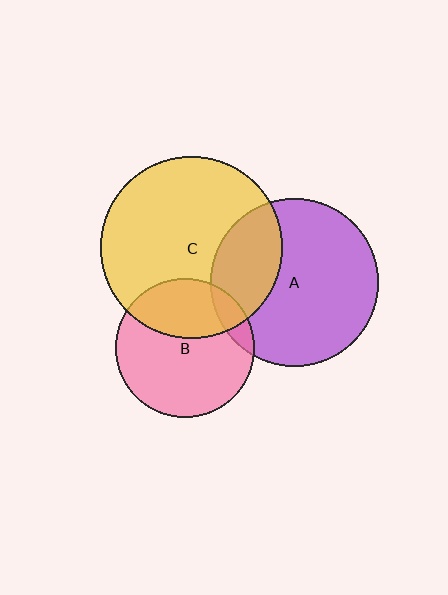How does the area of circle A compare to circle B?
Approximately 1.5 times.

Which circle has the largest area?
Circle C (yellow).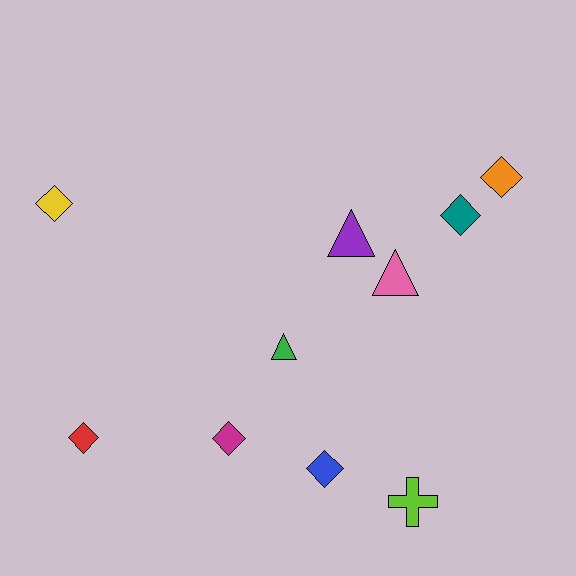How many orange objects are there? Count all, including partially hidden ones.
There is 1 orange object.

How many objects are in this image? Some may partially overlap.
There are 10 objects.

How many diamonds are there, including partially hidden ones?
There are 6 diamonds.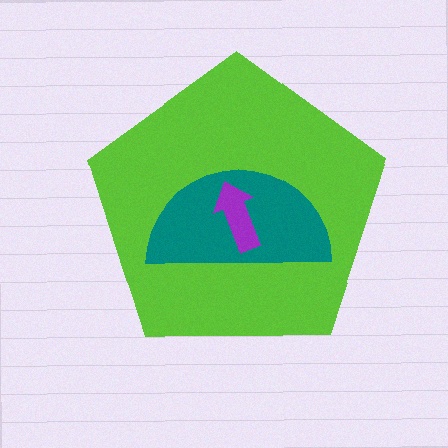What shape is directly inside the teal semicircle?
The purple arrow.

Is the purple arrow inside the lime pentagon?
Yes.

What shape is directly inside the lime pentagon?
The teal semicircle.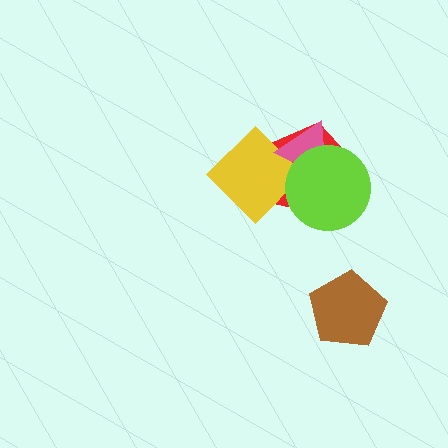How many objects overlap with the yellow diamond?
3 objects overlap with the yellow diamond.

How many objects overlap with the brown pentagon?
0 objects overlap with the brown pentagon.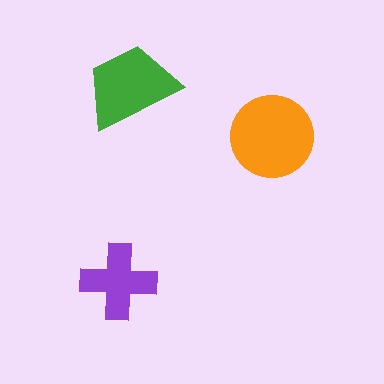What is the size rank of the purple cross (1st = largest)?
3rd.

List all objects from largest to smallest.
The orange circle, the green trapezoid, the purple cross.